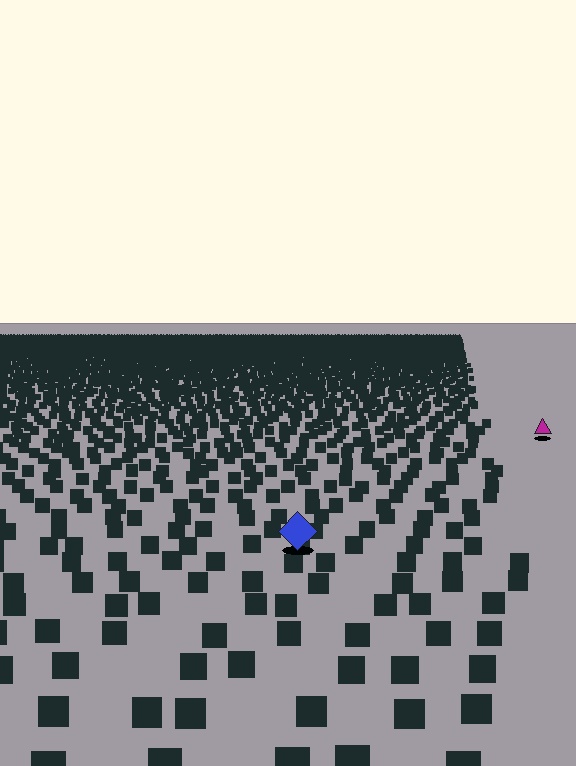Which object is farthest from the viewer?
The magenta triangle is farthest from the viewer. It appears smaller and the ground texture around it is denser.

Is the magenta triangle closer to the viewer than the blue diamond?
No. The blue diamond is closer — you can tell from the texture gradient: the ground texture is coarser near it.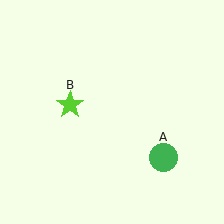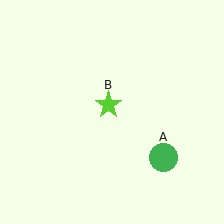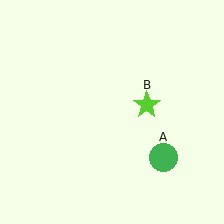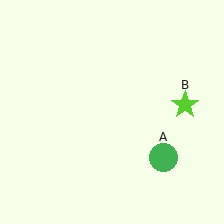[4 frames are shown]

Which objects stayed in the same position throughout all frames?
Green circle (object A) remained stationary.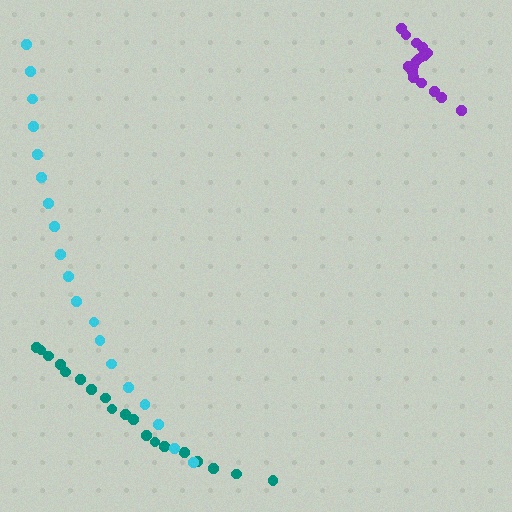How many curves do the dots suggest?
There are 3 distinct paths.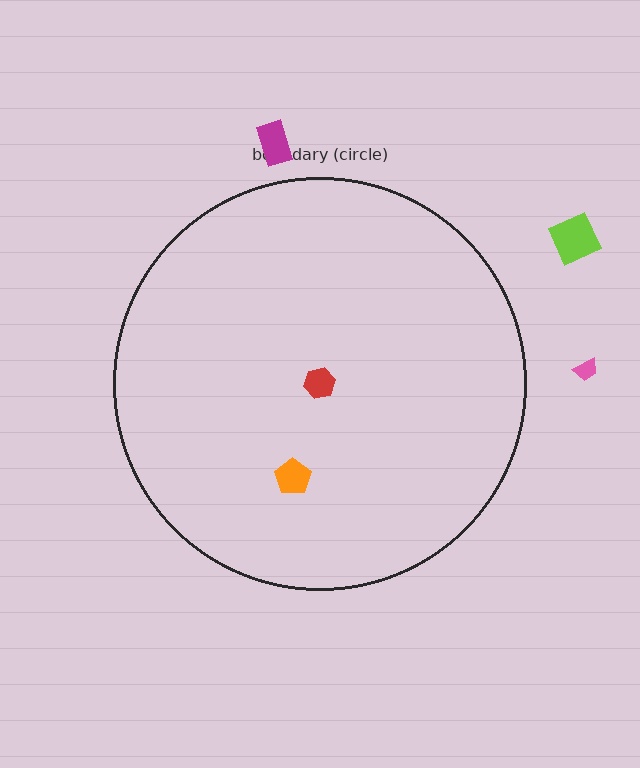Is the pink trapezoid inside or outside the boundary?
Outside.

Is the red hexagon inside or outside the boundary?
Inside.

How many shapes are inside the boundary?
2 inside, 3 outside.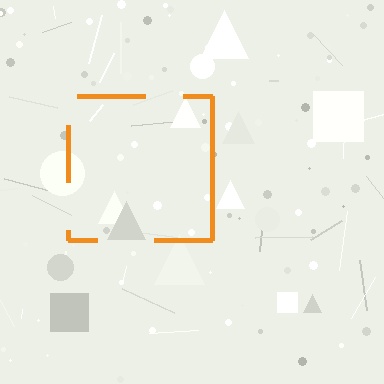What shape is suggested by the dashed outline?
The dashed outline suggests a square.